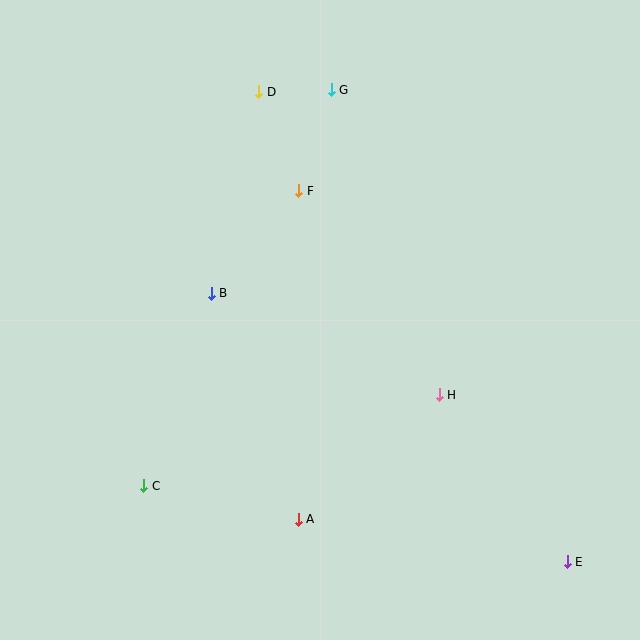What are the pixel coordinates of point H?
Point H is at (439, 395).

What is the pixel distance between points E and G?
The distance between E and G is 528 pixels.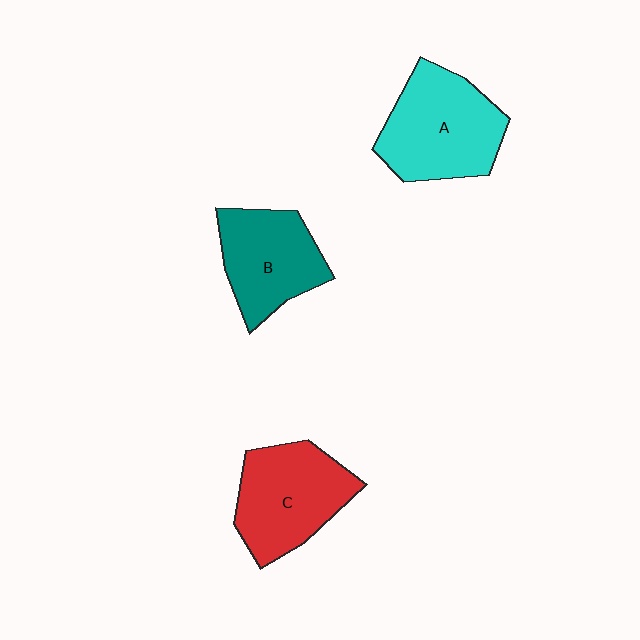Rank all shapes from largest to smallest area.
From largest to smallest: A (cyan), C (red), B (teal).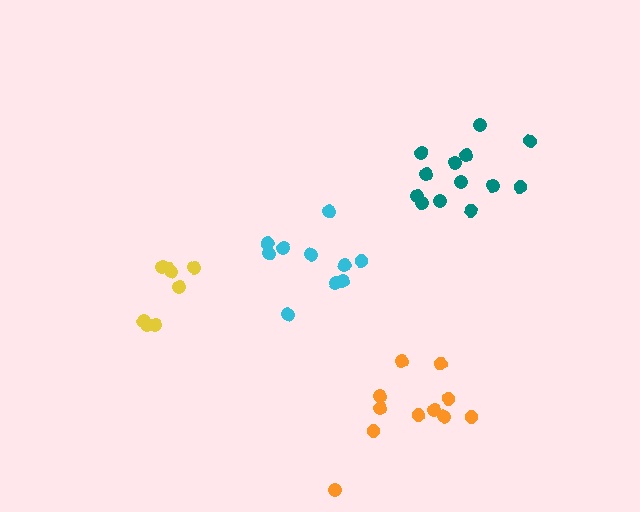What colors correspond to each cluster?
The clusters are colored: cyan, yellow, orange, teal.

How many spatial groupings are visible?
There are 4 spatial groupings.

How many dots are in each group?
Group 1: 10 dots, Group 2: 8 dots, Group 3: 11 dots, Group 4: 13 dots (42 total).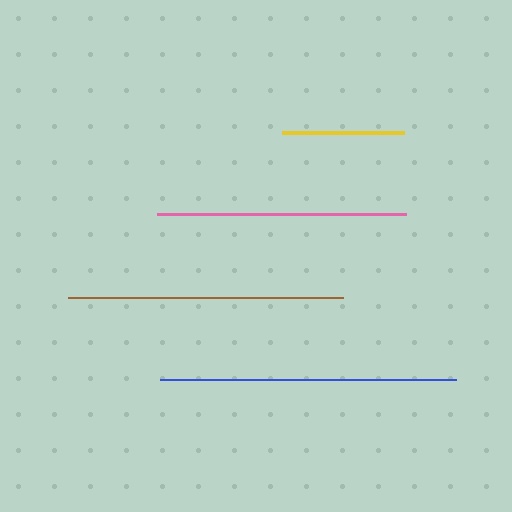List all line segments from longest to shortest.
From longest to shortest: blue, brown, pink, yellow.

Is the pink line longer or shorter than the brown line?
The brown line is longer than the pink line.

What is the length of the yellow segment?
The yellow segment is approximately 122 pixels long.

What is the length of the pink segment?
The pink segment is approximately 249 pixels long.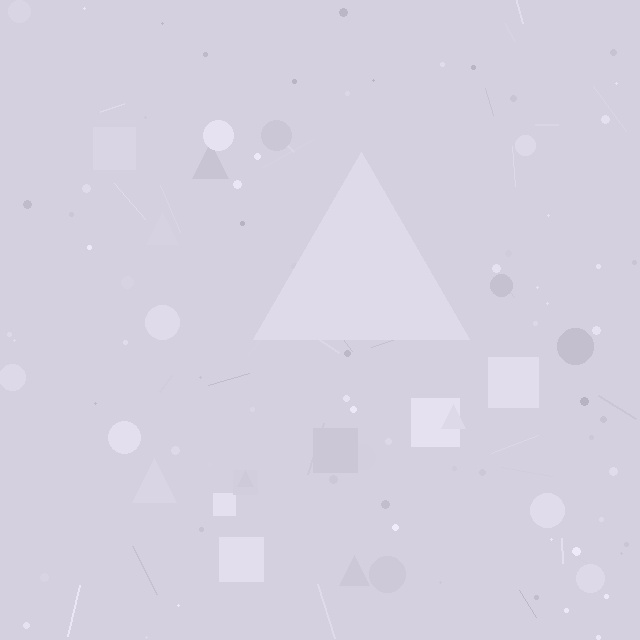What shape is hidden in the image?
A triangle is hidden in the image.